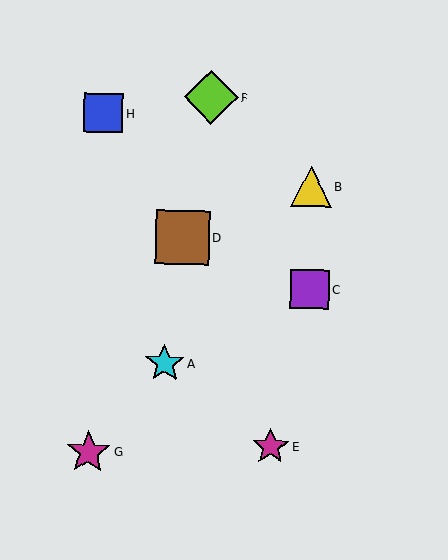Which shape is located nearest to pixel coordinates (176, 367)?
The cyan star (labeled A) at (165, 363) is nearest to that location.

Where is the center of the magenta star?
The center of the magenta star is at (88, 452).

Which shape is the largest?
The lime diamond (labeled F) is the largest.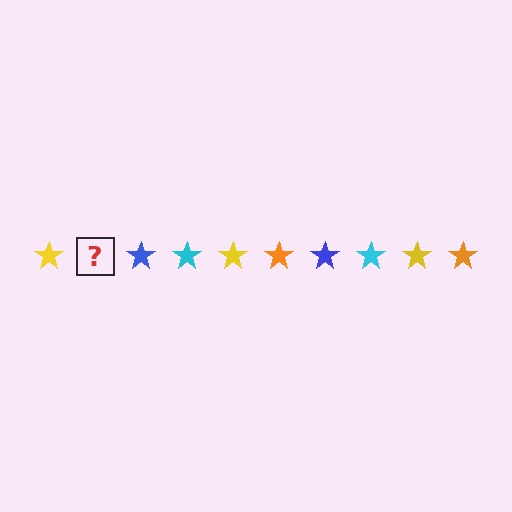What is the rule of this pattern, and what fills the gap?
The rule is that the pattern cycles through yellow, orange, blue, cyan stars. The gap should be filled with an orange star.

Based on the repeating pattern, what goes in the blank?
The blank should be an orange star.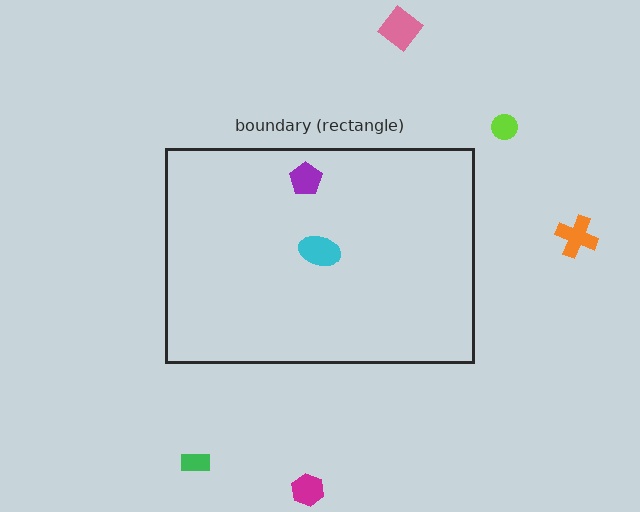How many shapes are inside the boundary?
2 inside, 5 outside.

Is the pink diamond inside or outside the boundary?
Outside.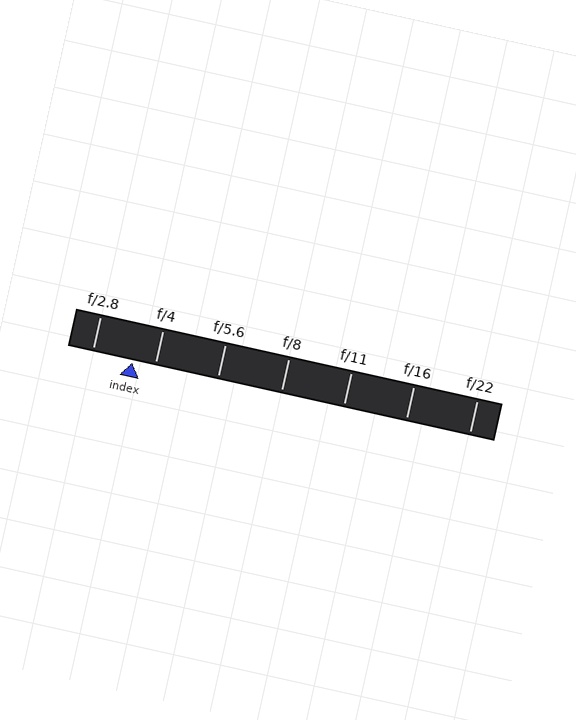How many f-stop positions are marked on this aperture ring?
There are 7 f-stop positions marked.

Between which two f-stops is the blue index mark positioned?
The index mark is between f/2.8 and f/4.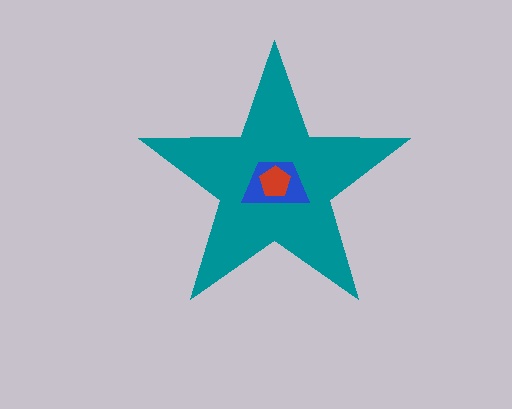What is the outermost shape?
The teal star.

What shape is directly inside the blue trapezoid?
The red pentagon.